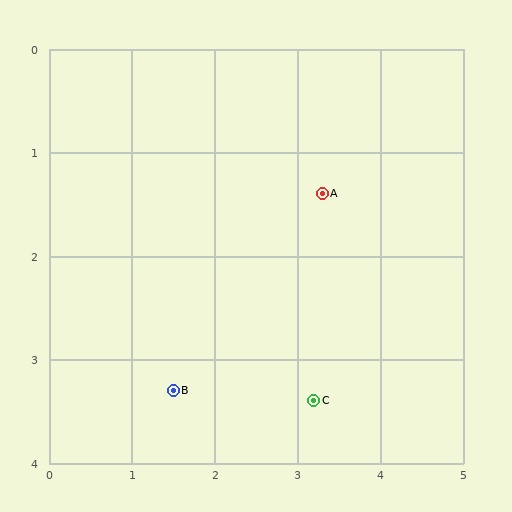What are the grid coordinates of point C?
Point C is at approximately (3.2, 3.4).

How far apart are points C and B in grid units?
Points C and B are about 1.7 grid units apart.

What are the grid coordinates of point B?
Point B is at approximately (1.5, 3.3).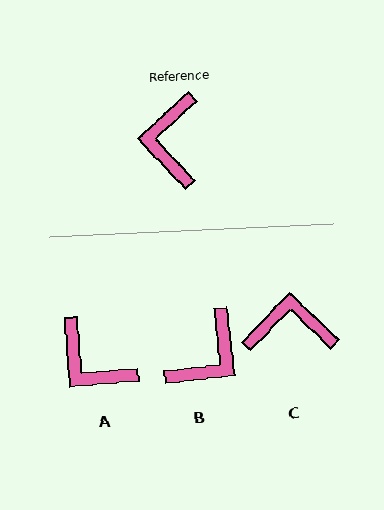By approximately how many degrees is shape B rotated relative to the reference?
Approximately 143 degrees counter-clockwise.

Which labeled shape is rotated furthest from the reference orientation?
B, about 143 degrees away.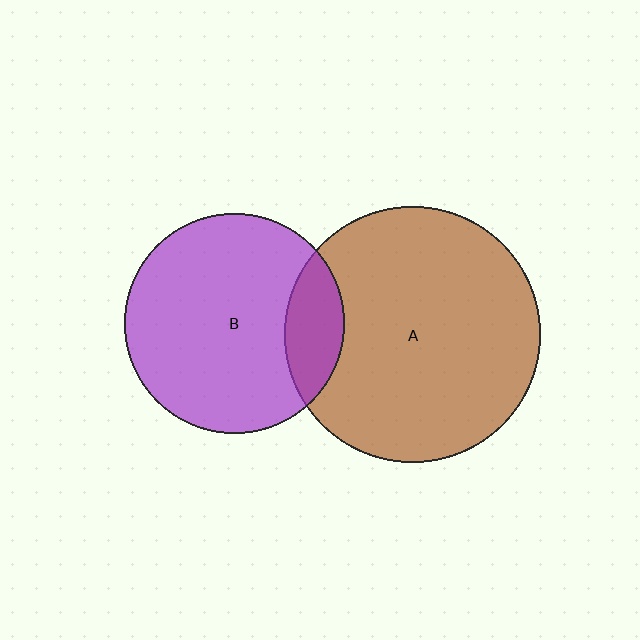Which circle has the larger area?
Circle A (brown).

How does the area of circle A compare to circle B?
Approximately 1.4 times.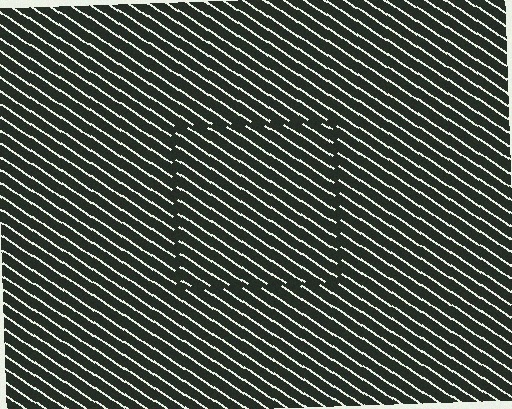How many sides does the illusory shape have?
4 sides — the line-ends trace a square.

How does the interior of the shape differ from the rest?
The interior of the shape contains the same grating, shifted by half a period — the contour is defined by the phase discontinuity where line-ends from the inner and outer gratings abut.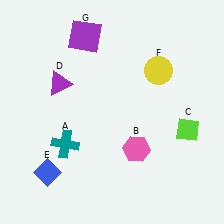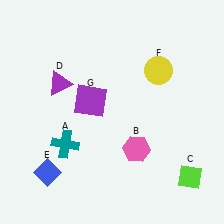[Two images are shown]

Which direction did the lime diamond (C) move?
The lime diamond (C) moved down.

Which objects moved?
The objects that moved are: the lime diamond (C), the purple square (G).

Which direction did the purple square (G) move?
The purple square (G) moved down.